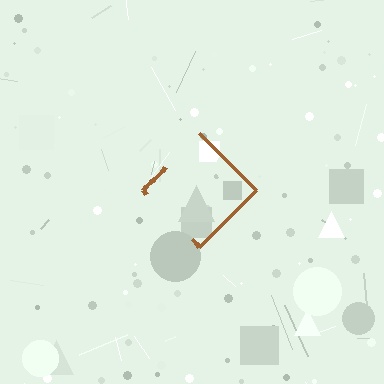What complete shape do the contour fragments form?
The contour fragments form a diamond.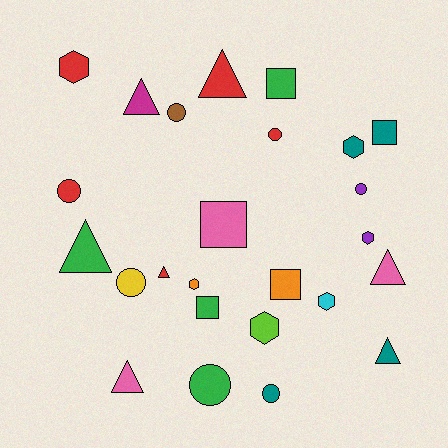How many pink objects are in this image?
There are 3 pink objects.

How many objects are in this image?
There are 25 objects.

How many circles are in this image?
There are 7 circles.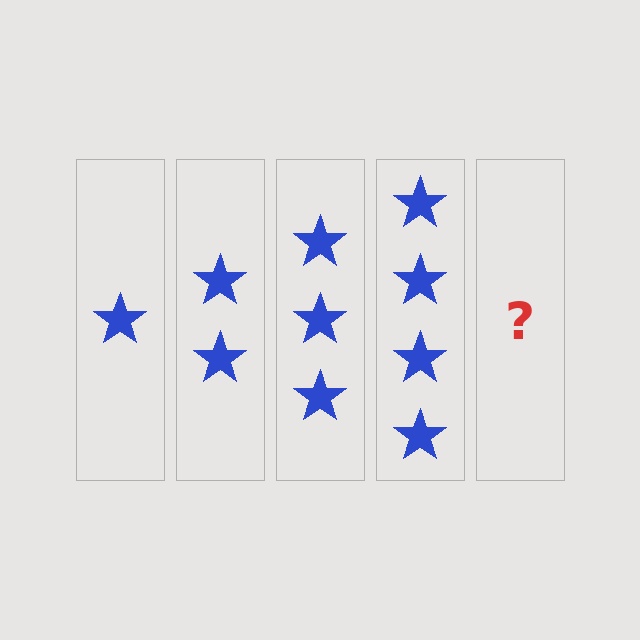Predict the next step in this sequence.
The next step is 5 stars.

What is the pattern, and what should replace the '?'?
The pattern is that each step adds one more star. The '?' should be 5 stars.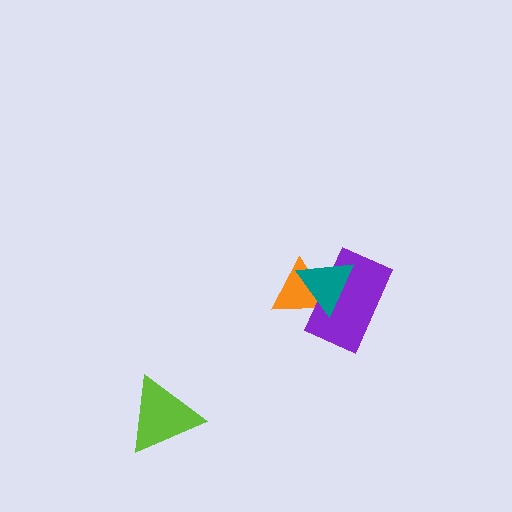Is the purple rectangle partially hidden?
Yes, it is partially covered by another shape.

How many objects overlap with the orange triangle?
2 objects overlap with the orange triangle.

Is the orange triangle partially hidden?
Yes, it is partially covered by another shape.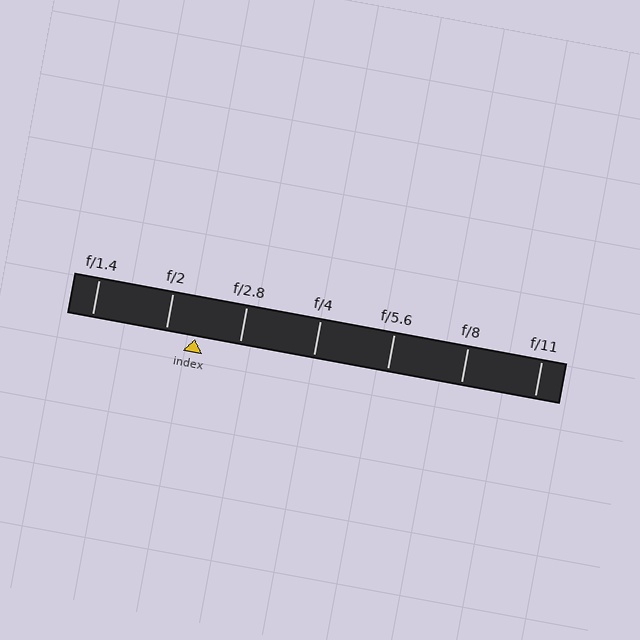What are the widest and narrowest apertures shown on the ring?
The widest aperture shown is f/1.4 and the narrowest is f/11.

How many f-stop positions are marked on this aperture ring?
There are 7 f-stop positions marked.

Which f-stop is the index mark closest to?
The index mark is closest to f/2.